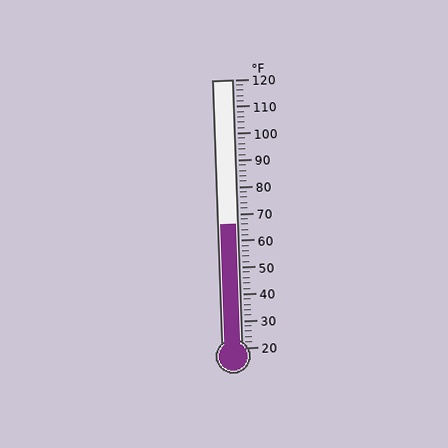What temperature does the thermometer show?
The thermometer shows approximately 66°F.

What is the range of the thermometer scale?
The thermometer scale ranges from 20°F to 120°F.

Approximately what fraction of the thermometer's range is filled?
The thermometer is filled to approximately 45% of its range.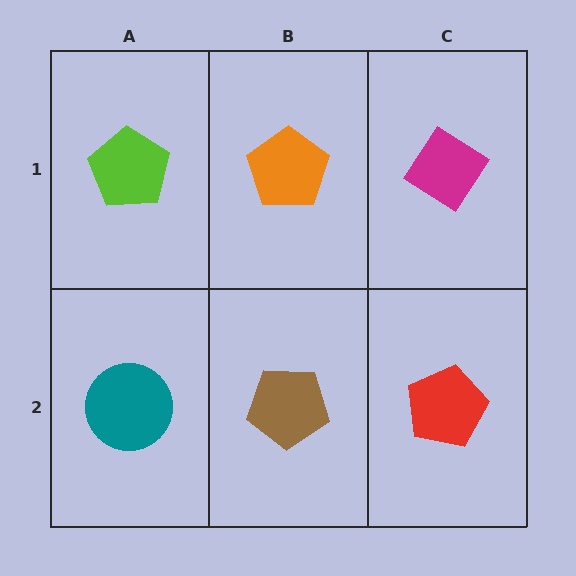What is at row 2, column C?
A red pentagon.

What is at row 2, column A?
A teal circle.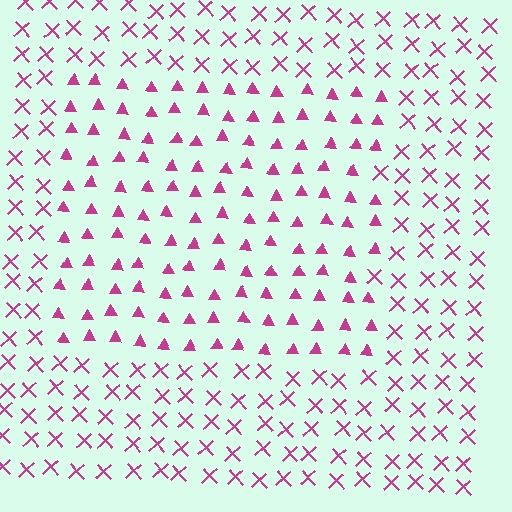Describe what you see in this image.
The image is filled with small magenta elements arranged in a uniform grid. A rectangle-shaped region contains triangles, while the surrounding area contains X marks. The boundary is defined purely by the change in element shape.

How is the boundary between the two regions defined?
The boundary is defined by a change in element shape: triangles inside vs. X marks outside. All elements share the same color and spacing.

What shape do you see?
I see a rectangle.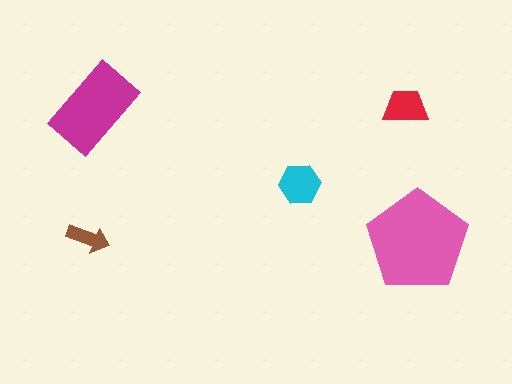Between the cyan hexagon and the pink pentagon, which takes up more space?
The pink pentagon.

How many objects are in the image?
There are 5 objects in the image.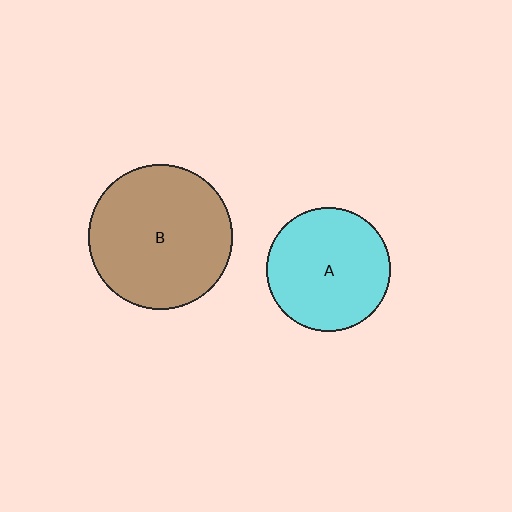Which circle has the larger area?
Circle B (brown).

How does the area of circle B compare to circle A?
Approximately 1.4 times.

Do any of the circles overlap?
No, none of the circles overlap.